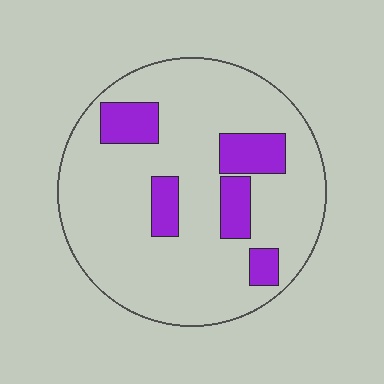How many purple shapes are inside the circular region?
5.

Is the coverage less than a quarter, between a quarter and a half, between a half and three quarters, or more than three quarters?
Less than a quarter.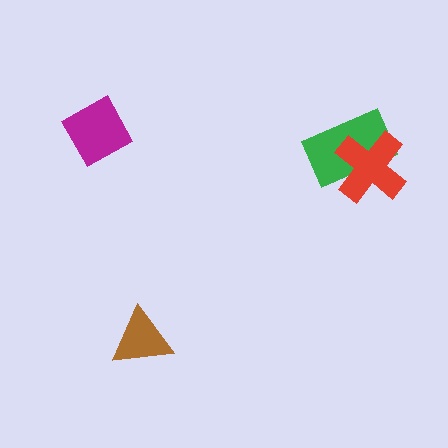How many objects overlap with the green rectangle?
1 object overlaps with the green rectangle.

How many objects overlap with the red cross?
1 object overlaps with the red cross.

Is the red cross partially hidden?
No, no other shape covers it.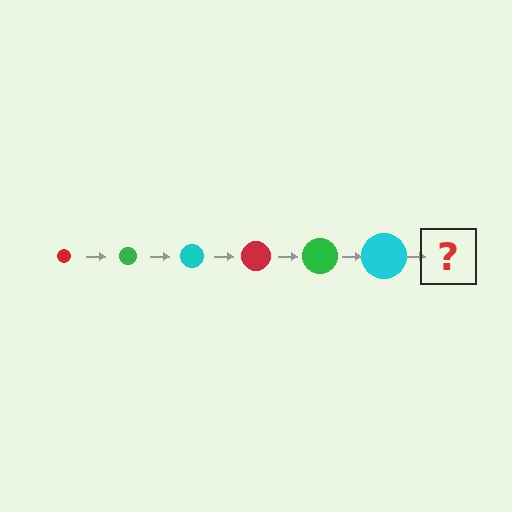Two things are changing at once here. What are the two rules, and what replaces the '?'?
The two rules are that the circle grows larger each step and the color cycles through red, green, and cyan. The '?' should be a red circle, larger than the previous one.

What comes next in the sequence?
The next element should be a red circle, larger than the previous one.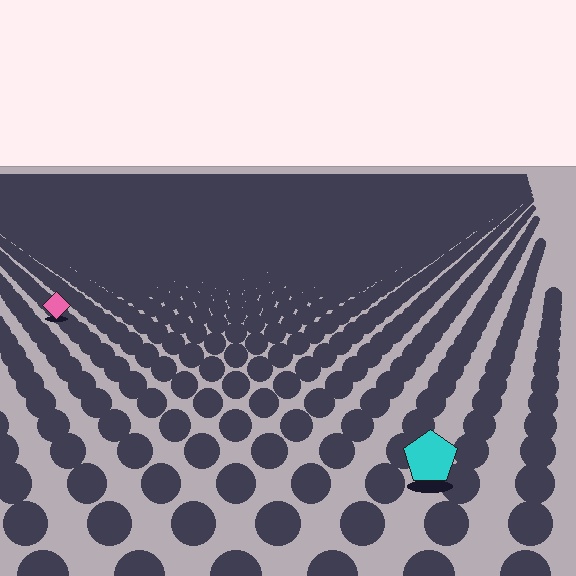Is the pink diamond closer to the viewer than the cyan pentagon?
No. The cyan pentagon is closer — you can tell from the texture gradient: the ground texture is coarser near it.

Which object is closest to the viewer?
The cyan pentagon is closest. The texture marks near it are larger and more spread out.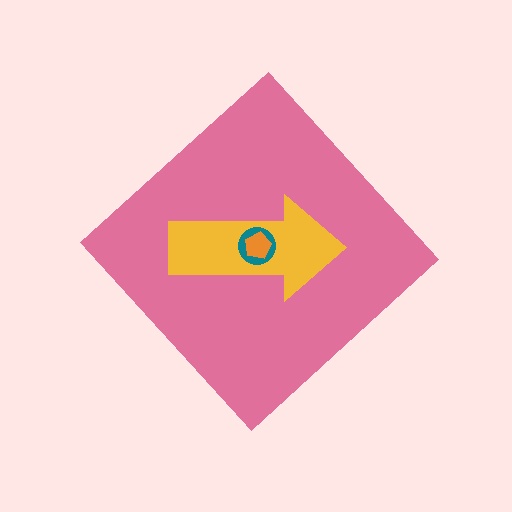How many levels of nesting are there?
4.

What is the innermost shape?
The orange pentagon.